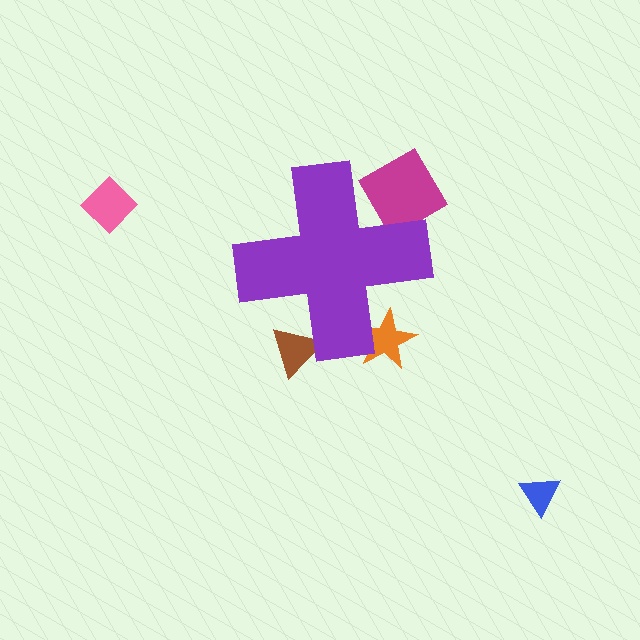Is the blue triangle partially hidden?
No, the blue triangle is fully visible.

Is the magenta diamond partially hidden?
Yes, the magenta diamond is partially hidden behind the purple cross.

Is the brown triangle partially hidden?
Yes, the brown triangle is partially hidden behind the purple cross.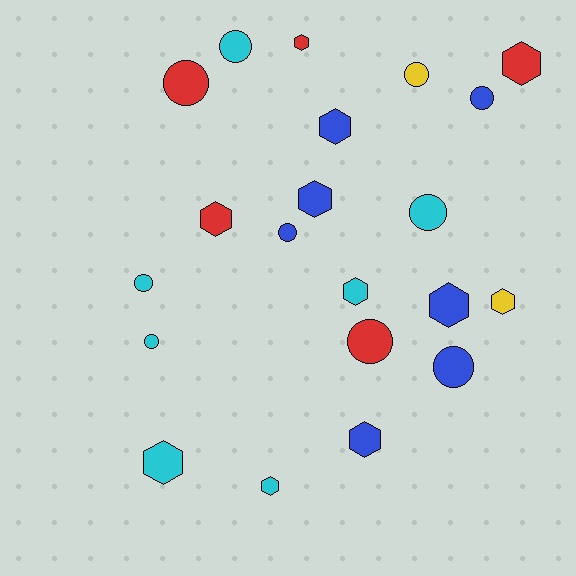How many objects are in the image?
There are 21 objects.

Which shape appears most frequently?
Hexagon, with 11 objects.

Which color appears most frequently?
Cyan, with 7 objects.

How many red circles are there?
There are 2 red circles.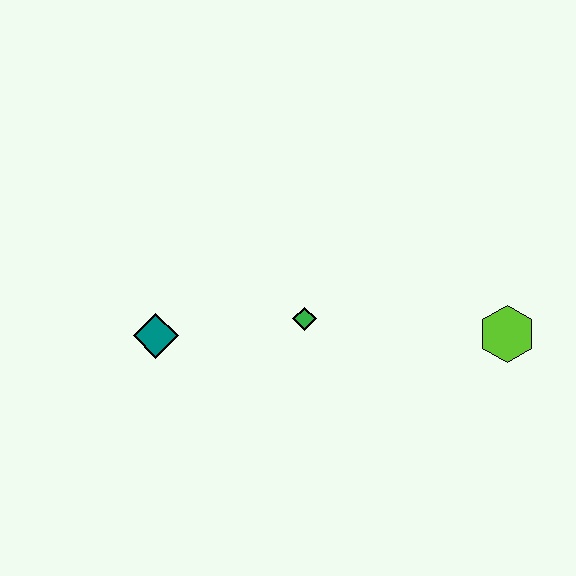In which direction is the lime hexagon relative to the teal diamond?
The lime hexagon is to the right of the teal diamond.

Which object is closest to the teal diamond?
The green diamond is closest to the teal diamond.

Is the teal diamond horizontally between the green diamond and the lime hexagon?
No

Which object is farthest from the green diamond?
The lime hexagon is farthest from the green diamond.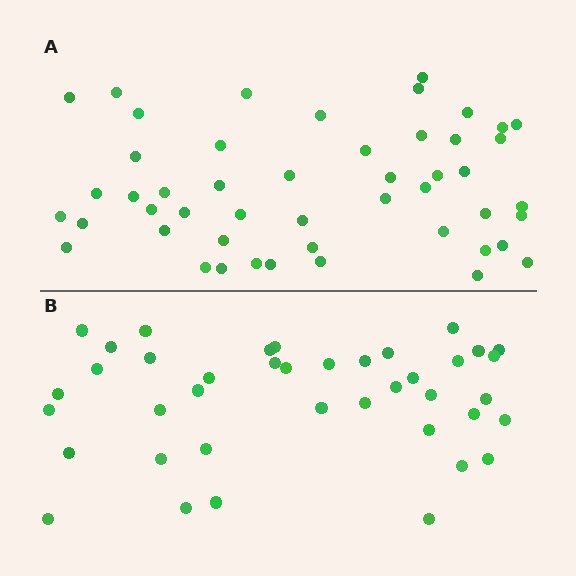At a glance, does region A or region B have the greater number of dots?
Region A (the top region) has more dots.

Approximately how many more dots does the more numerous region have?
Region A has roughly 8 or so more dots than region B.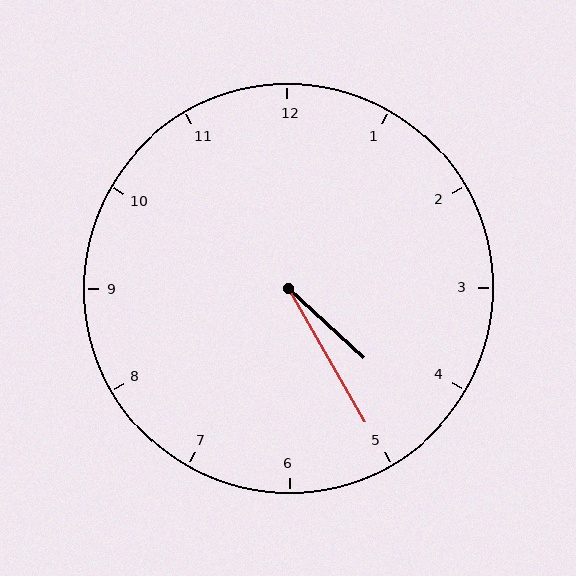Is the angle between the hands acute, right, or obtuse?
It is acute.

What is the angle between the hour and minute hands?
Approximately 18 degrees.